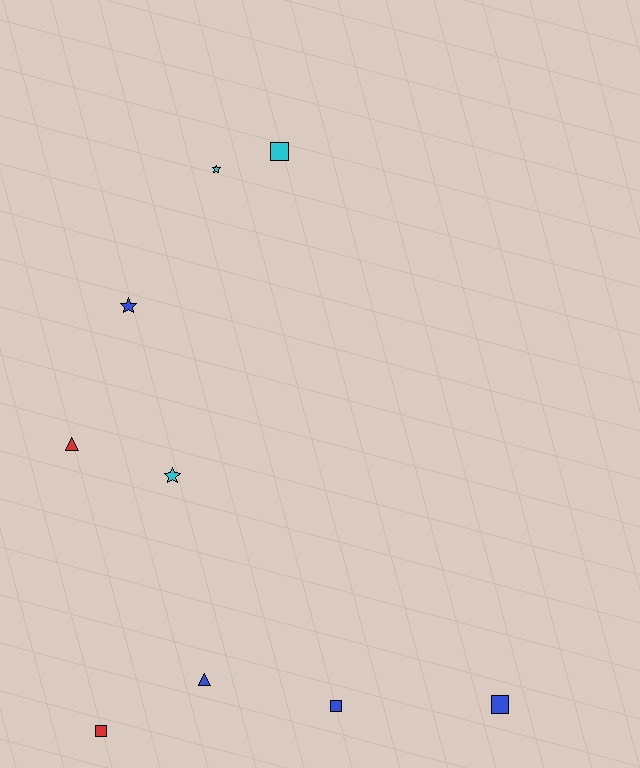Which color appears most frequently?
Blue, with 4 objects.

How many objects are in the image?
There are 9 objects.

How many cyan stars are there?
There are 2 cyan stars.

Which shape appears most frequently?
Square, with 4 objects.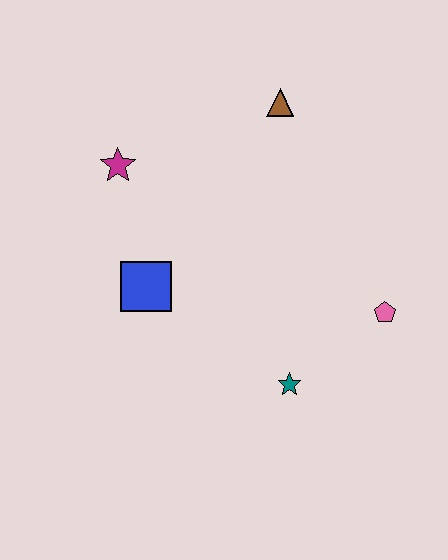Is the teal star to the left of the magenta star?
No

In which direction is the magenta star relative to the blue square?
The magenta star is above the blue square.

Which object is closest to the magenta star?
The blue square is closest to the magenta star.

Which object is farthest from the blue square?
The pink pentagon is farthest from the blue square.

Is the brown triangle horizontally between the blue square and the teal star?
Yes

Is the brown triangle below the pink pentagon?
No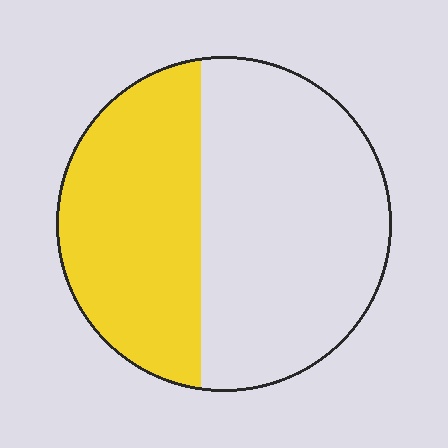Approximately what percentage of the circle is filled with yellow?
Approximately 40%.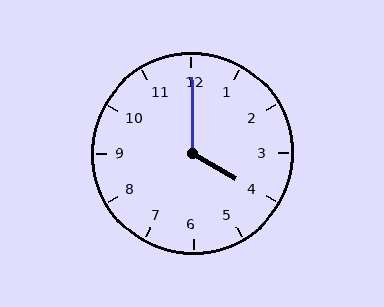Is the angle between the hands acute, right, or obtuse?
It is obtuse.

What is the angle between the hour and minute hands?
Approximately 120 degrees.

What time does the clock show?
4:00.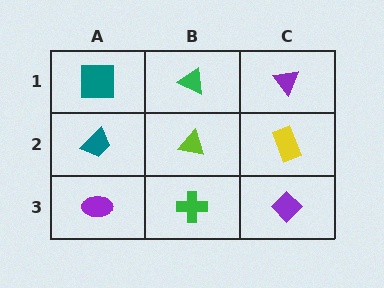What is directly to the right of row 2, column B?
A yellow rectangle.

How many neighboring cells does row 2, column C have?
3.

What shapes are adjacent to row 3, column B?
A lime triangle (row 2, column B), a purple ellipse (row 3, column A), a purple diamond (row 3, column C).